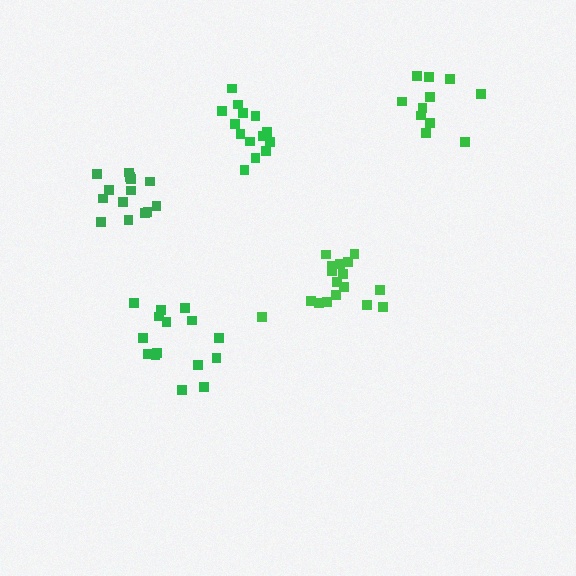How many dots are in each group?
Group 1: 17 dots, Group 2: 15 dots, Group 3: 11 dots, Group 4: 14 dots, Group 5: 14 dots (71 total).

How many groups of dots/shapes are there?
There are 5 groups.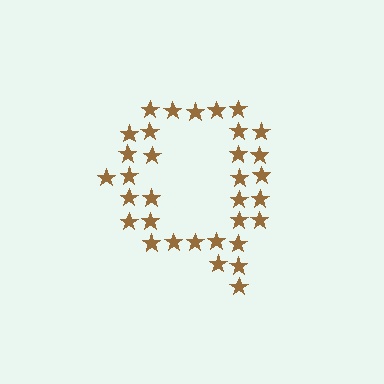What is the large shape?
The large shape is the letter Q.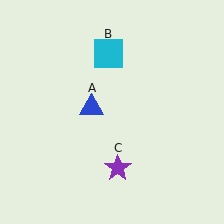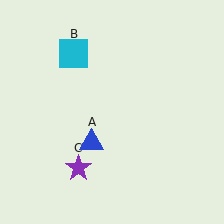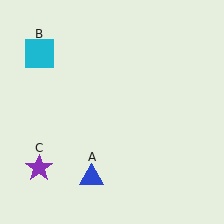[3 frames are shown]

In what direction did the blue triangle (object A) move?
The blue triangle (object A) moved down.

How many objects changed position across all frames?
3 objects changed position: blue triangle (object A), cyan square (object B), purple star (object C).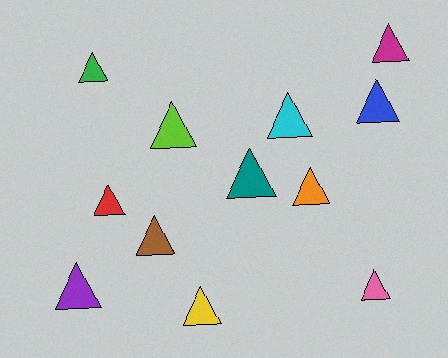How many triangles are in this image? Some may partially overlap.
There are 12 triangles.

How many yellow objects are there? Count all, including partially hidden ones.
There is 1 yellow object.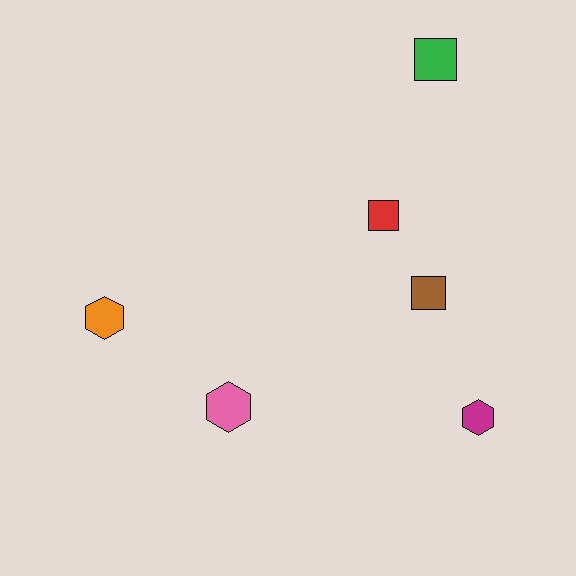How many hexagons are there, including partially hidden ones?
There are 3 hexagons.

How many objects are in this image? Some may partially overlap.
There are 6 objects.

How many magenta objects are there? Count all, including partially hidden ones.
There is 1 magenta object.